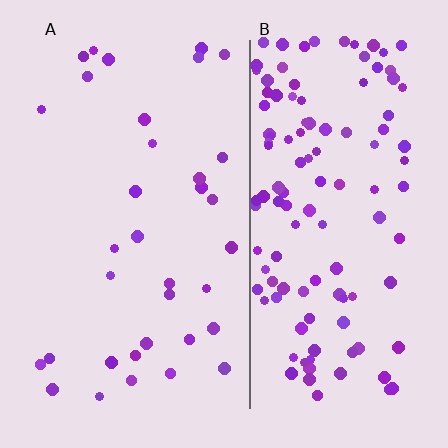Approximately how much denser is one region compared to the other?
Approximately 3.6× — region B over region A.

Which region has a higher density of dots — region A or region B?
B (the right).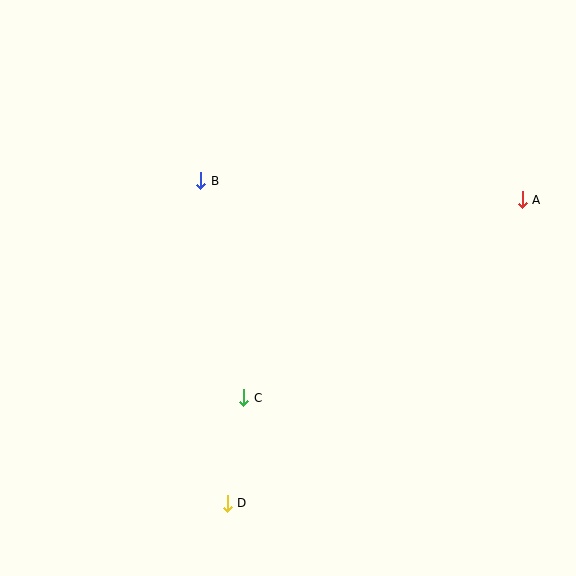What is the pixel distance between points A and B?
The distance between A and B is 322 pixels.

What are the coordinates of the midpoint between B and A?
The midpoint between B and A is at (362, 190).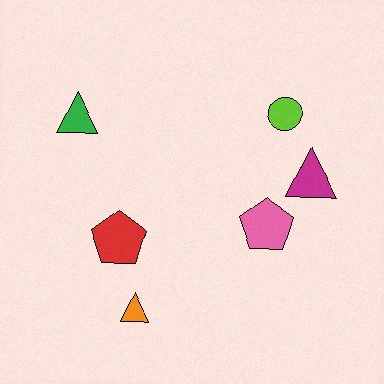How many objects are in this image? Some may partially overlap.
There are 6 objects.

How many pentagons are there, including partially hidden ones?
There are 2 pentagons.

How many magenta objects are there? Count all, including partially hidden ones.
There is 1 magenta object.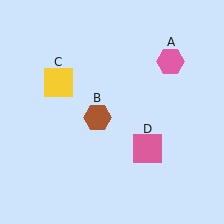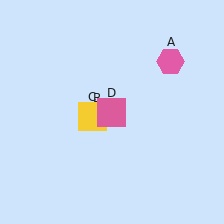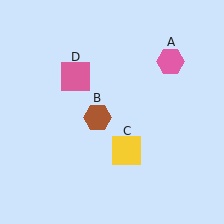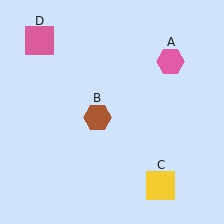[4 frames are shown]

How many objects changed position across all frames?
2 objects changed position: yellow square (object C), pink square (object D).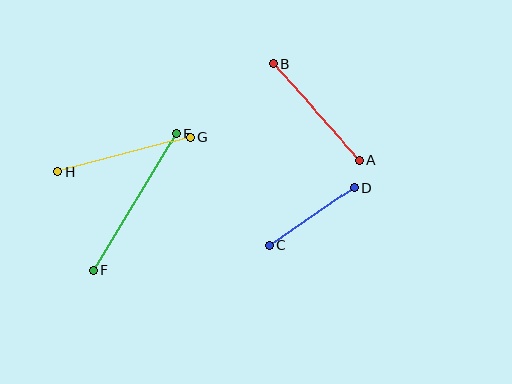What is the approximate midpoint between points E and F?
The midpoint is at approximately (135, 202) pixels.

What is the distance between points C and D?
The distance is approximately 103 pixels.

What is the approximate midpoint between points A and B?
The midpoint is at approximately (316, 112) pixels.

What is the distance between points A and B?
The distance is approximately 129 pixels.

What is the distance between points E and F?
The distance is approximately 160 pixels.